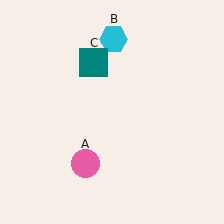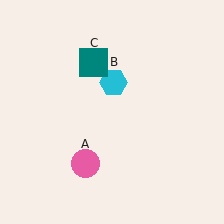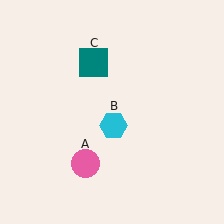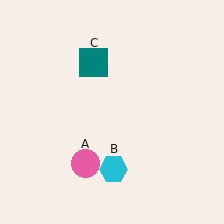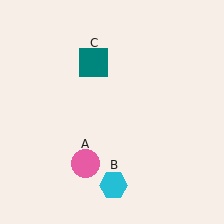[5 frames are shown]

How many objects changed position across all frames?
1 object changed position: cyan hexagon (object B).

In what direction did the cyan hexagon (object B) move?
The cyan hexagon (object B) moved down.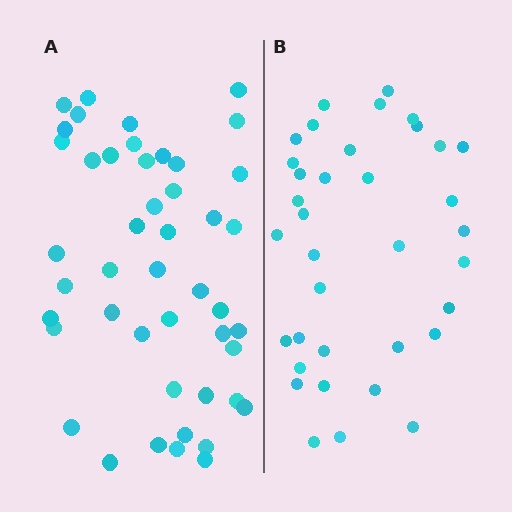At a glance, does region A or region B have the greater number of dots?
Region A (the left region) has more dots.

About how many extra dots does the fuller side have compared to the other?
Region A has roughly 10 or so more dots than region B.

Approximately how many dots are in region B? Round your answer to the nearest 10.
About 40 dots. (The exact count is 36, which rounds to 40.)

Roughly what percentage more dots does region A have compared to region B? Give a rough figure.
About 30% more.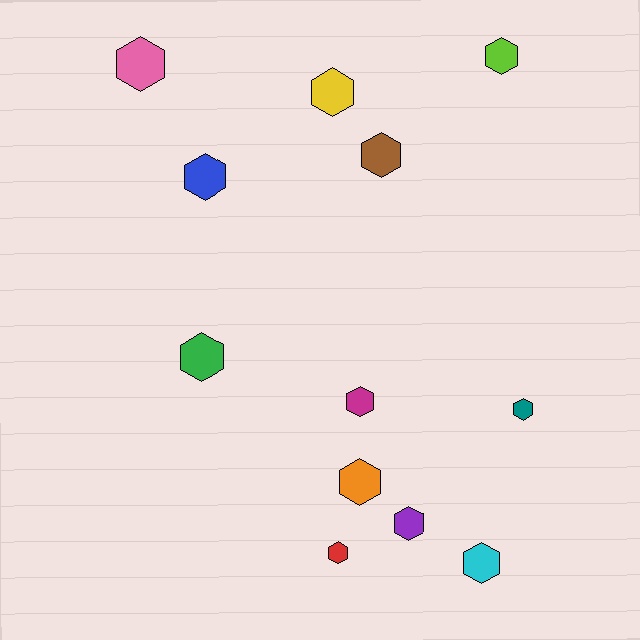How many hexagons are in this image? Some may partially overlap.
There are 12 hexagons.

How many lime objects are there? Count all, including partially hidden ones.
There is 1 lime object.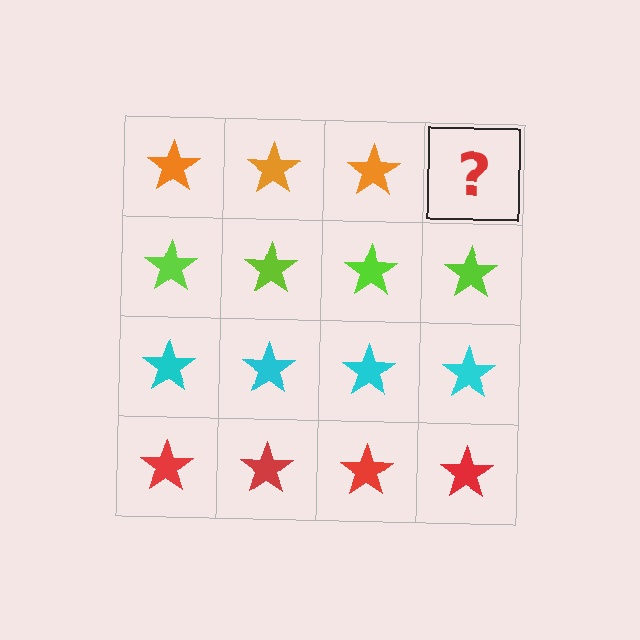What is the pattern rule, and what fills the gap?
The rule is that each row has a consistent color. The gap should be filled with an orange star.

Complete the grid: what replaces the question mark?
The question mark should be replaced with an orange star.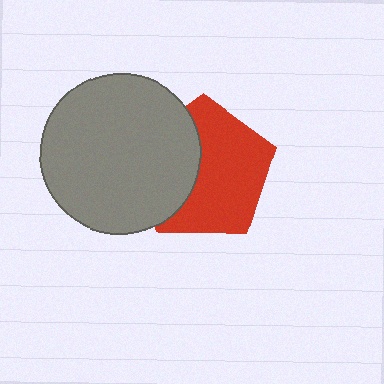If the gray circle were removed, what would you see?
You would see the complete red pentagon.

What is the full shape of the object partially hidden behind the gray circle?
The partially hidden object is a red pentagon.